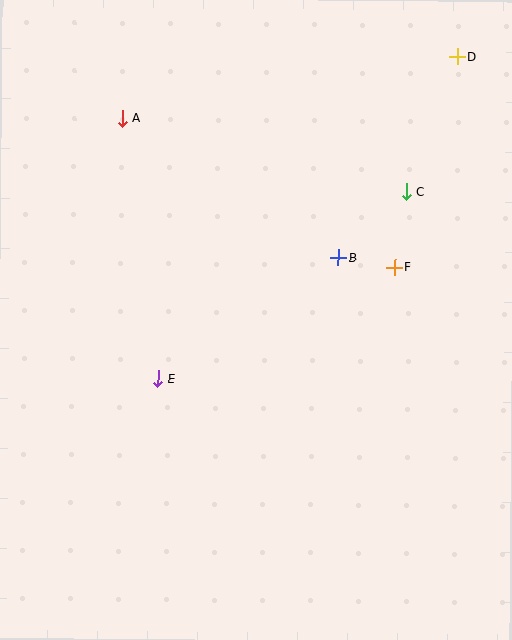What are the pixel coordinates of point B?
Point B is at (338, 257).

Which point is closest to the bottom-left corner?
Point E is closest to the bottom-left corner.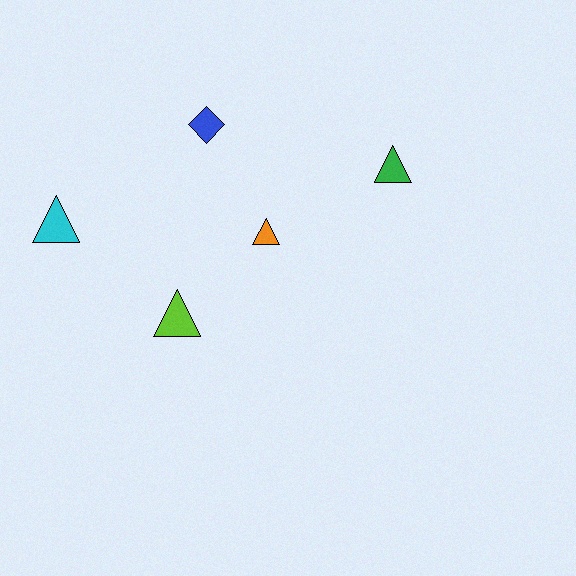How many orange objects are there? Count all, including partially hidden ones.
There is 1 orange object.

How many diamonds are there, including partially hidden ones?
There is 1 diamond.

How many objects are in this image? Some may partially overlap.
There are 5 objects.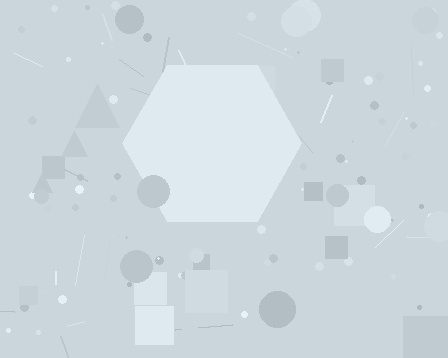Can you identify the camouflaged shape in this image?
The camouflaged shape is a hexagon.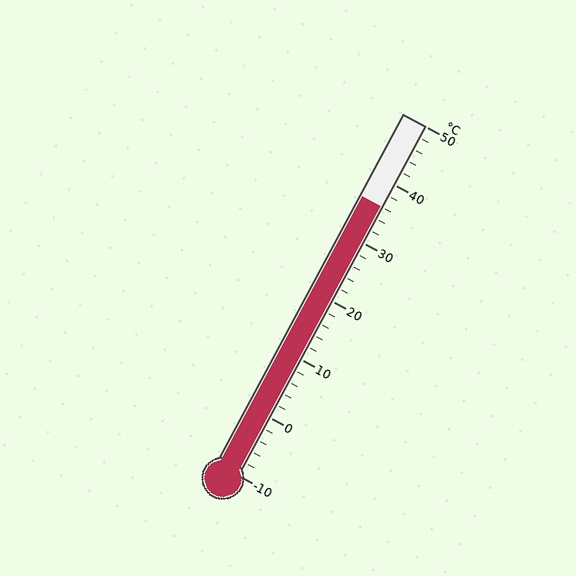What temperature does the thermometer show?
The thermometer shows approximately 36°C.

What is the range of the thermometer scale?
The thermometer scale ranges from -10°C to 50°C.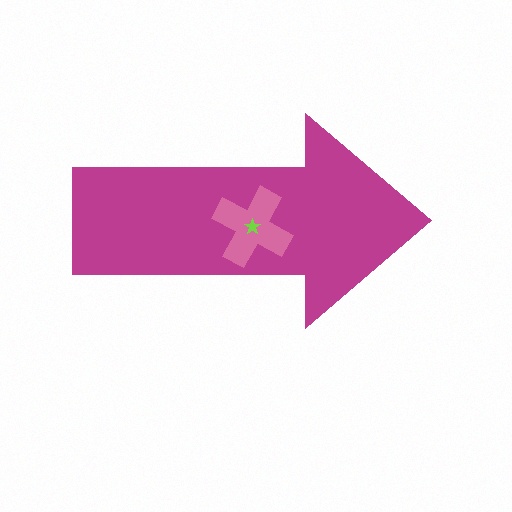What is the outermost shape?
The magenta arrow.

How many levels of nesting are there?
3.